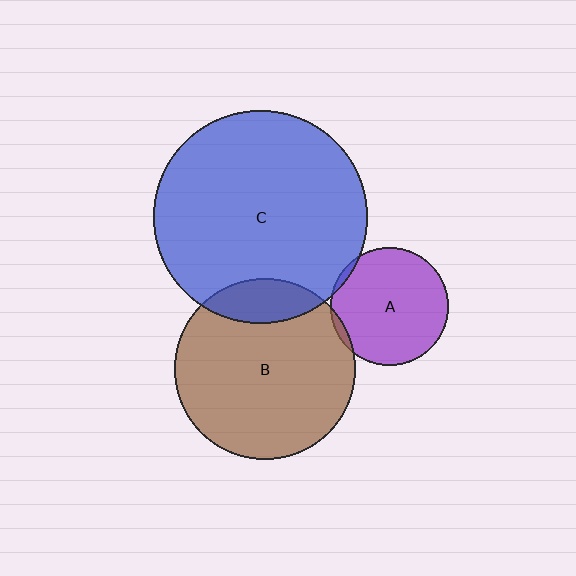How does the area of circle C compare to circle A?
Approximately 3.3 times.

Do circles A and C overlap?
Yes.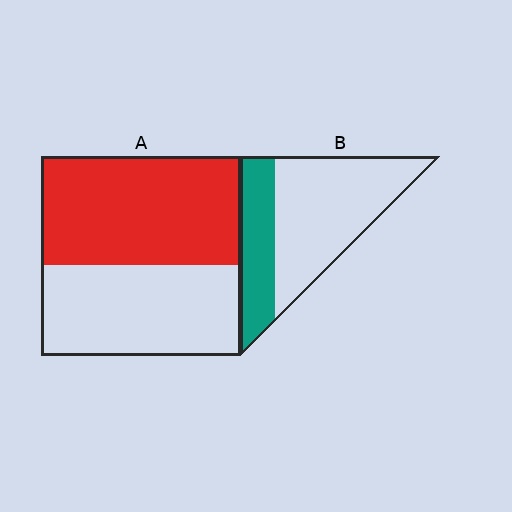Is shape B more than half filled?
No.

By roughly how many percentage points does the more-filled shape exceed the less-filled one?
By roughly 25 percentage points (A over B).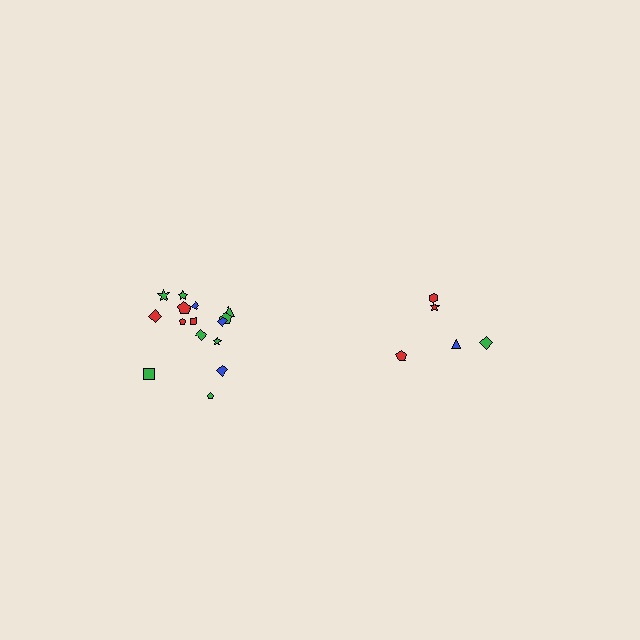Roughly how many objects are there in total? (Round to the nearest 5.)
Roughly 20 objects in total.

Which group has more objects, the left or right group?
The left group.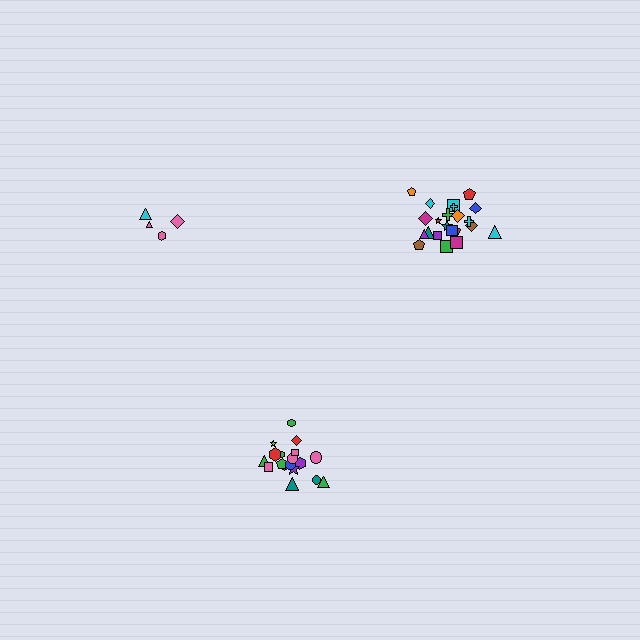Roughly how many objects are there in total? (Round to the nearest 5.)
Roughly 45 objects in total.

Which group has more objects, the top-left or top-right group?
The top-right group.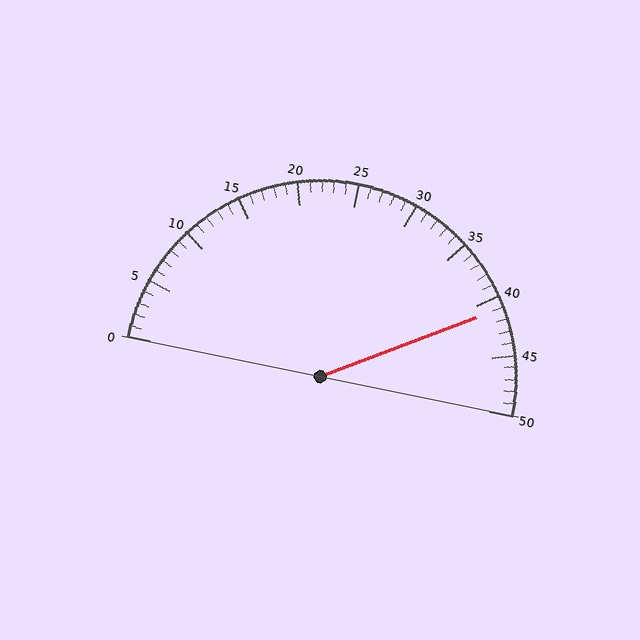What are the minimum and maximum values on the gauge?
The gauge ranges from 0 to 50.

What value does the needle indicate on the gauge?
The needle indicates approximately 41.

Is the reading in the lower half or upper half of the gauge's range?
The reading is in the upper half of the range (0 to 50).